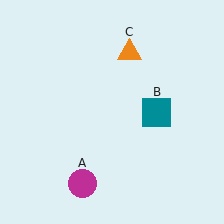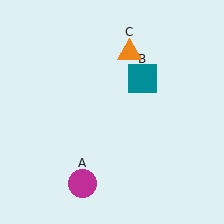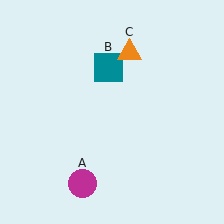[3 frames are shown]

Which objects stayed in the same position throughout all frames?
Magenta circle (object A) and orange triangle (object C) remained stationary.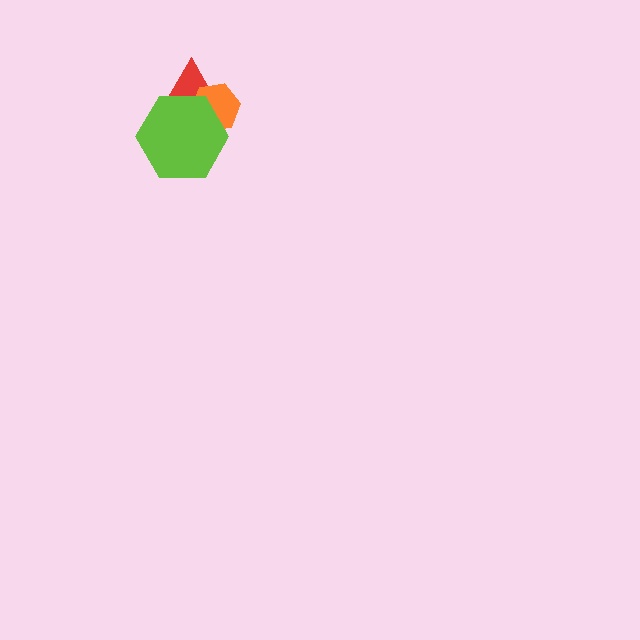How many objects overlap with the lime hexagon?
2 objects overlap with the lime hexagon.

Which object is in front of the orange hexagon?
The lime hexagon is in front of the orange hexagon.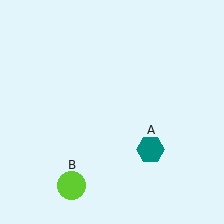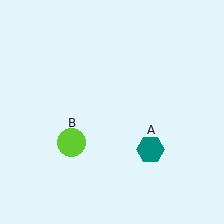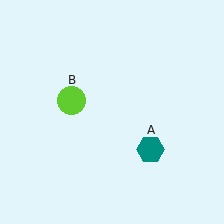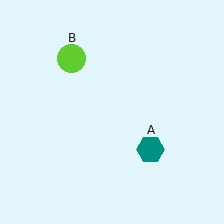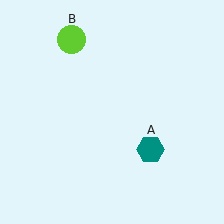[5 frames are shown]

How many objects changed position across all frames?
1 object changed position: lime circle (object B).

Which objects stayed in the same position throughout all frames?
Teal hexagon (object A) remained stationary.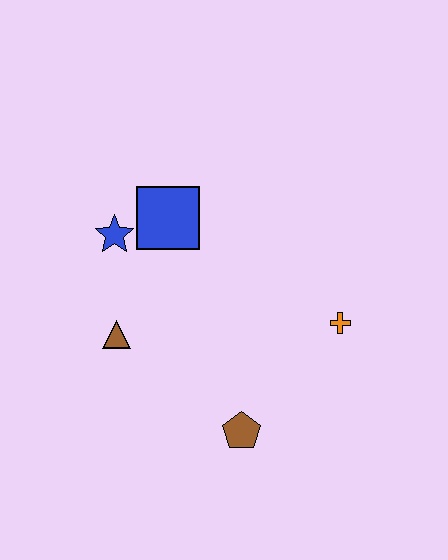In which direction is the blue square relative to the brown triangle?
The blue square is above the brown triangle.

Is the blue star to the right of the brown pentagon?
No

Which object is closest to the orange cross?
The brown pentagon is closest to the orange cross.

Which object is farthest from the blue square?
The brown pentagon is farthest from the blue square.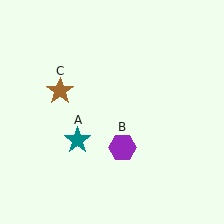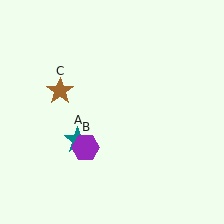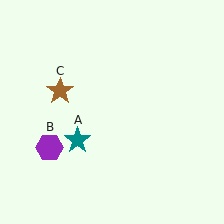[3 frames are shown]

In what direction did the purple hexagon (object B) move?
The purple hexagon (object B) moved left.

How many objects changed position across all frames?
1 object changed position: purple hexagon (object B).